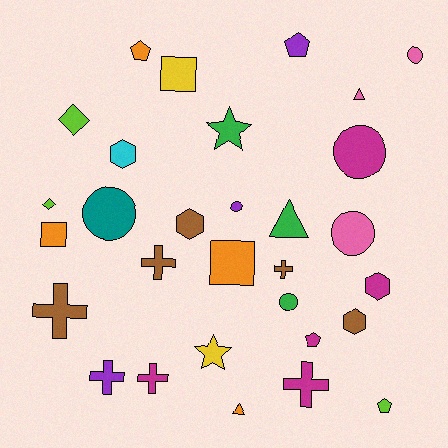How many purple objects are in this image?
There are 3 purple objects.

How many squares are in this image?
There are 3 squares.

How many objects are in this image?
There are 30 objects.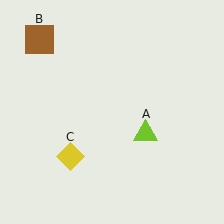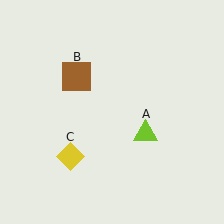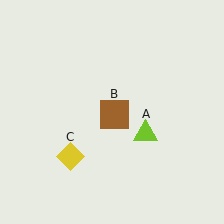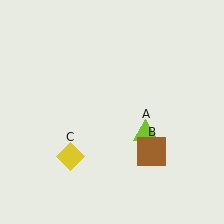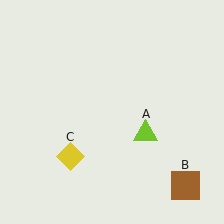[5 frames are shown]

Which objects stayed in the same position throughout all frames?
Lime triangle (object A) and yellow diamond (object C) remained stationary.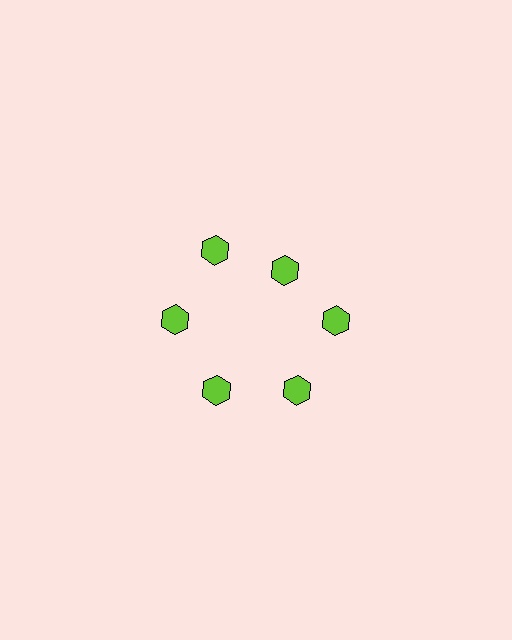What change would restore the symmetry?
The symmetry would be restored by moving it outward, back onto the ring so that all 6 hexagons sit at equal angles and equal distance from the center.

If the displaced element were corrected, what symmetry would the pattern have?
It would have 6-fold rotational symmetry — the pattern would map onto itself every 60 degrees.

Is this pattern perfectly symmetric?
No. The 6 lime hexagons are arranged in a ring, but one element near the 1 o'clock position is pulled inward toward the center, breaking the 6-fold rotational symmetry.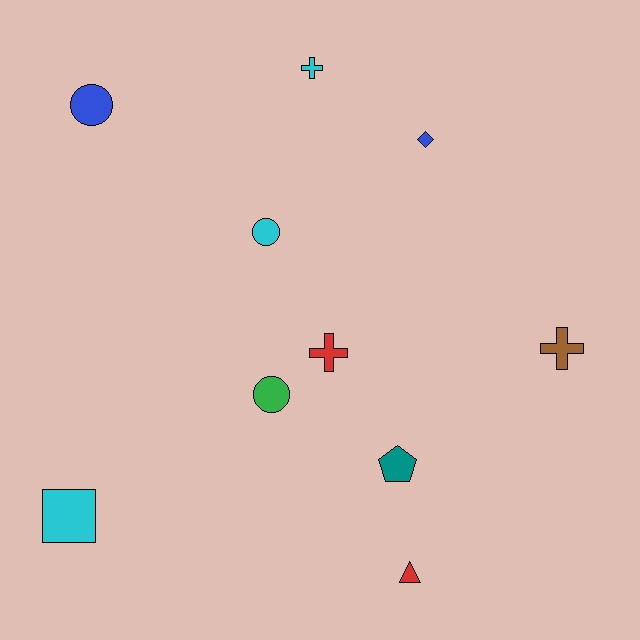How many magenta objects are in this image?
There are no magenta objects.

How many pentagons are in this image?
There is 1 pentagon.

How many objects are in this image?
There are 10 objects.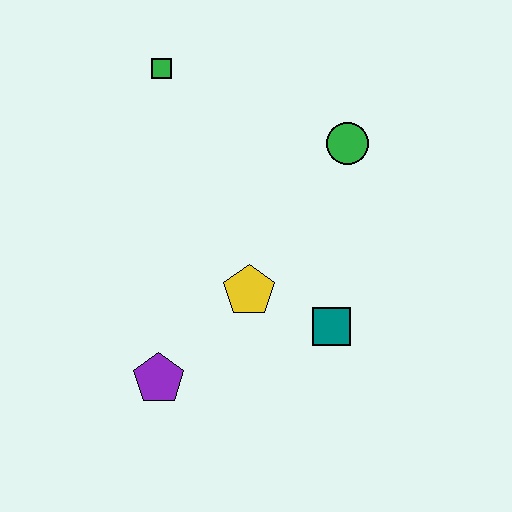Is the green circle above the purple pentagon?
Yes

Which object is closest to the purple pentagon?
The yellow pentagon is closest to the purple pentagon.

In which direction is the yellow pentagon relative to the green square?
The yellow pentagon is below the green square.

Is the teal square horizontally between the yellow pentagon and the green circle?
Yes